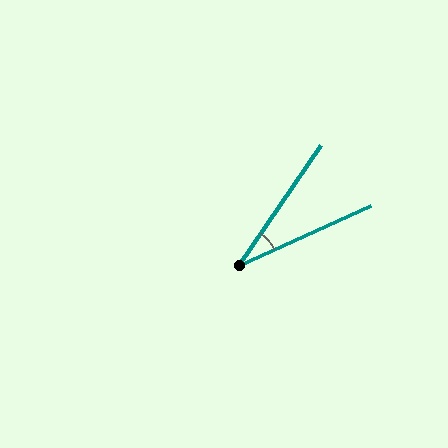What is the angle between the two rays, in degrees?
Approximately 31 degrees.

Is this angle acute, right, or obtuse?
It is acute.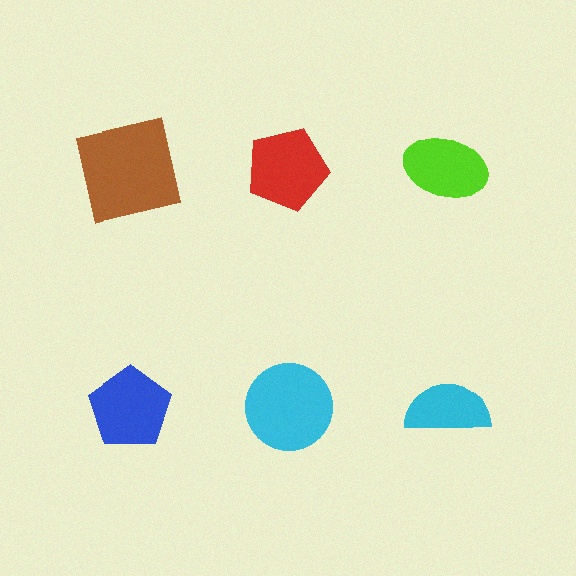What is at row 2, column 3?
A cyan semicircle.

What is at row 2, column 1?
A blue pentagon.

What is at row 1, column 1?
A brown square.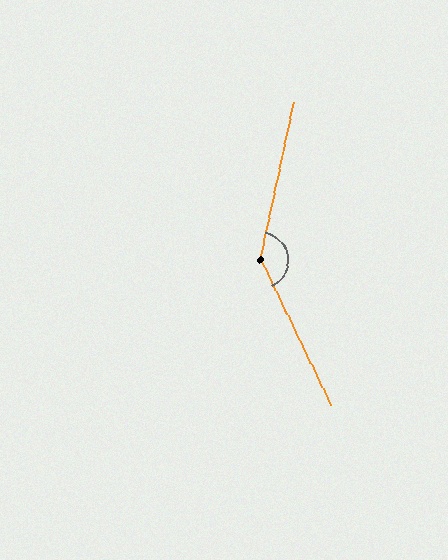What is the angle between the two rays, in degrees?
Approximately 142 degrees.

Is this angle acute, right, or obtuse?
It is obtuse.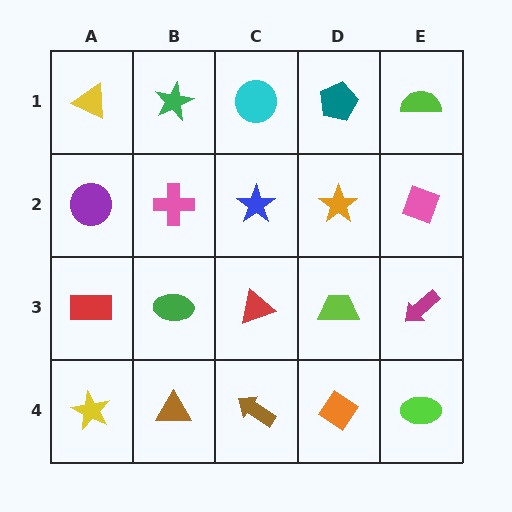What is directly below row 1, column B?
A pink cross.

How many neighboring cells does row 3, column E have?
3.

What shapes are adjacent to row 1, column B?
A pink cross (row 2, column B), a yellow triangle (row 1, column A), a cyan circle (row 1, column C).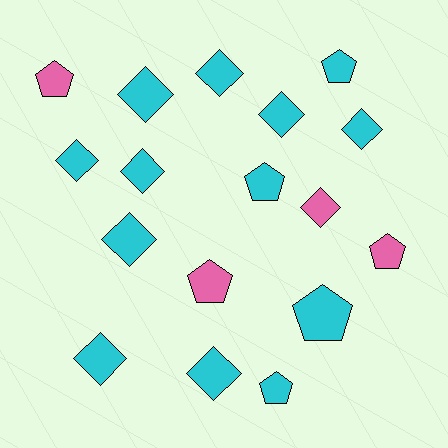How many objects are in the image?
There are 17 objects.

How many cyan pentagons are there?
There are 4 cyan pentagons.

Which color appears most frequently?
Cyan, with 13 objects.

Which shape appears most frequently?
Diamond, with 10 objects.